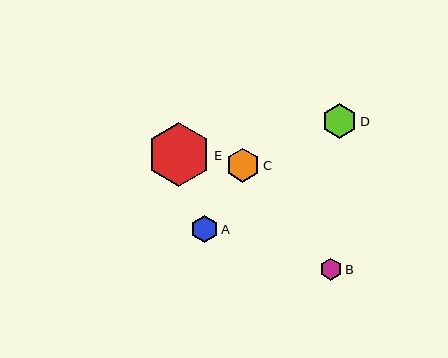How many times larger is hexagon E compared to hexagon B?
Hexagon E is approximately 3.0 times the size of hexagon B.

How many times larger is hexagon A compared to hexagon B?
Hexagon A is approximately 1.2 times the size of hexagon B.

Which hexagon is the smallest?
Hexagon B is the smallest with a size of approximately 22 pixels.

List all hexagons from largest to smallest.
From largest to smallest: E, D, C, A, B.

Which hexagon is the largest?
Hexagon E is the largest with a size of approximately 64 pixels.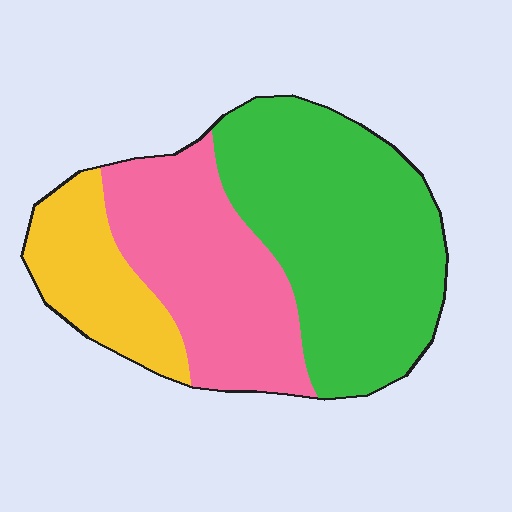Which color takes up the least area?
Yellow, at roughly 20%.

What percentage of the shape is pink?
Pink covers about 35% of the shape.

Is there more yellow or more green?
Green.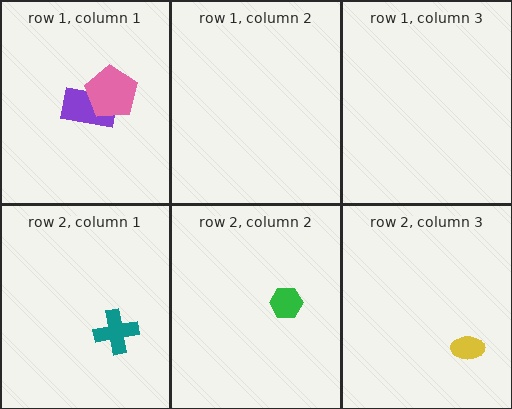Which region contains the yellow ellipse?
The row 2, column 3 region.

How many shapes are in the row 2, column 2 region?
1.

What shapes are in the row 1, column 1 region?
The purple rectangle, the pink pentagon.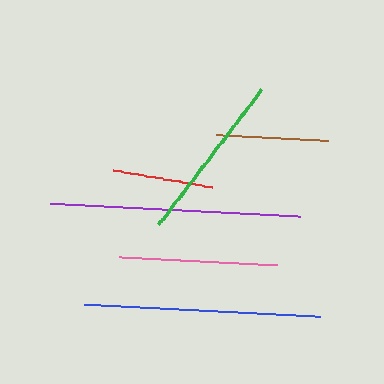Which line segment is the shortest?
The red line is the shortest at approximately 100 pixels.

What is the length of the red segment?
The red segment is approximately 100 pixels long.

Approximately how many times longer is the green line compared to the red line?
The green line is approximately 1.7 times the length of the red line.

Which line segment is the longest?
The purple line is the longest at approximately 250 pixels.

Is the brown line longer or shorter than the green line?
The green line is longer than the brown line.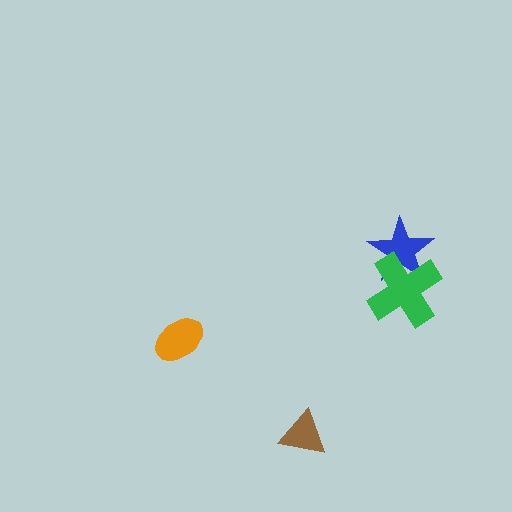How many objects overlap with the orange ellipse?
0 objects overlap with the orange ellipse.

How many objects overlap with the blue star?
1 object overlaps with the blue star.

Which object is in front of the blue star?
The green cross is in front of the blue star.